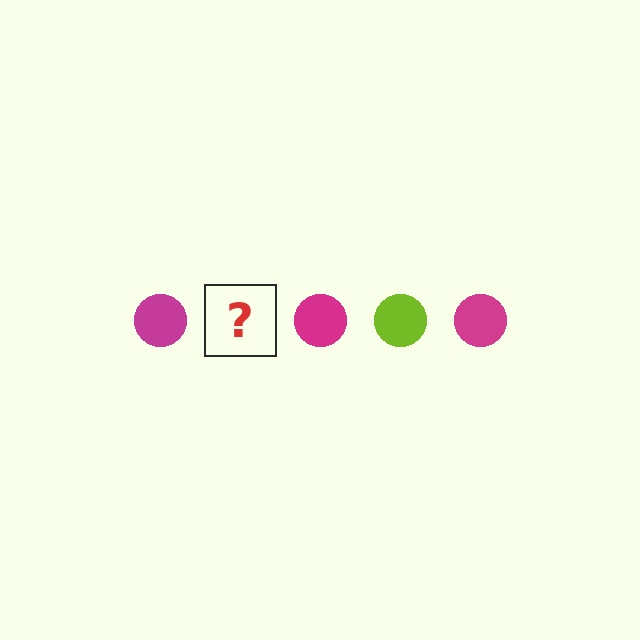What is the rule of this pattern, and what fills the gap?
The rule is that the pattern cycles through magenta, lime circles. The gap should be filled with a lime circle.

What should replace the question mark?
The question mark should be replaced with a lime circle.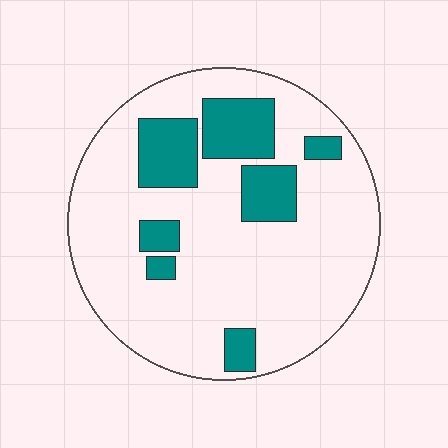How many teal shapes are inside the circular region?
7.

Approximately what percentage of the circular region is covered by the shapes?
Approximately 20%.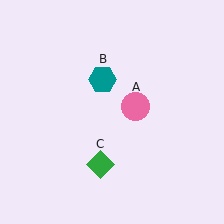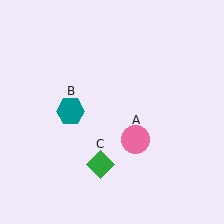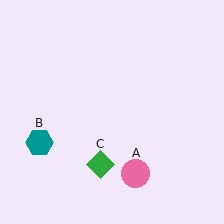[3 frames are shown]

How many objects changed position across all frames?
2 objects changed position: pink circle (object A), teal hexagon (object B).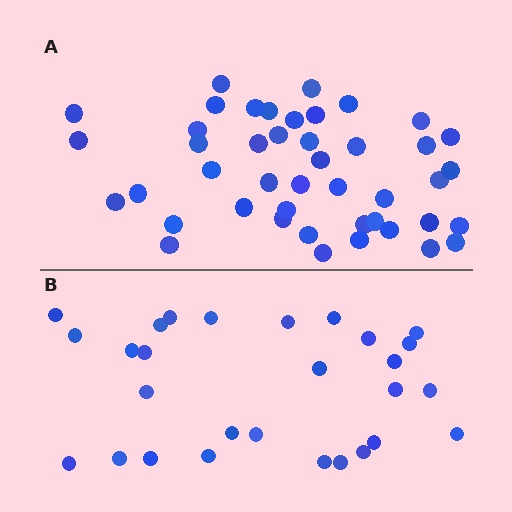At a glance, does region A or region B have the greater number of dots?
Region A (the top region) has more dots.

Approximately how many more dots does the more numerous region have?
Region A has approximately 15 more dots than region B.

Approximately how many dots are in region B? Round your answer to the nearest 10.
About 30 dots. (The exact count is 28, which rounds to 30.)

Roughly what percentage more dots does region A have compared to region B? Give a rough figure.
About 55% more.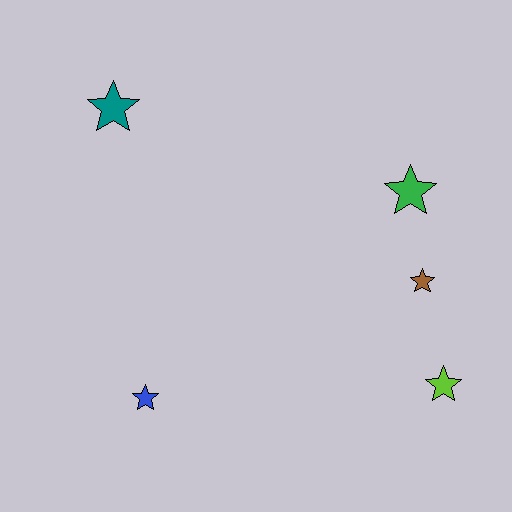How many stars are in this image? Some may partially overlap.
There are 5 stars.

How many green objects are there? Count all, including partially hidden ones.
There is 1 green object.